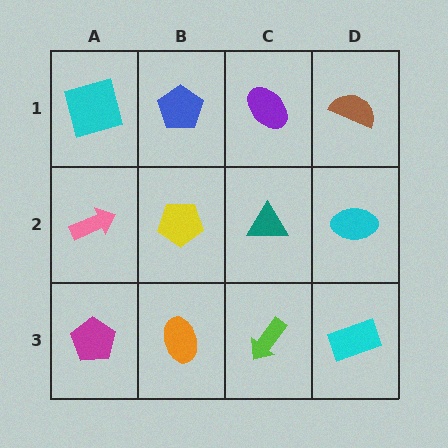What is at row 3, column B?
An orange ellipse.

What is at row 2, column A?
A pink arrow.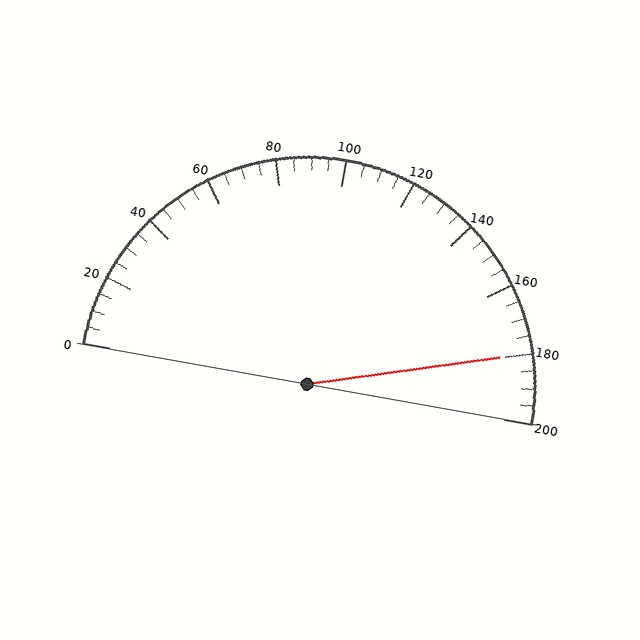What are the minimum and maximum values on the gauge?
The gauge ranges from 0 to 200.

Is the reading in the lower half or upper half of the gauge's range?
The reading is in the upper half of the range (0 to 200).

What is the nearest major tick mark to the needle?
The nearest major tick mark is 180.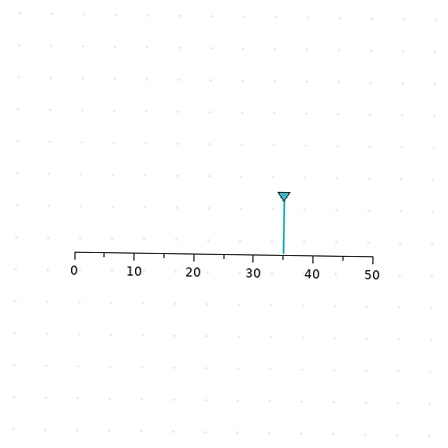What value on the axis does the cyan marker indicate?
The marker indicates approximately 35.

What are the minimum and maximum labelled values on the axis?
The axis runs from 0 to 50.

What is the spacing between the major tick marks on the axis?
The major ticks are spaced 10 apart.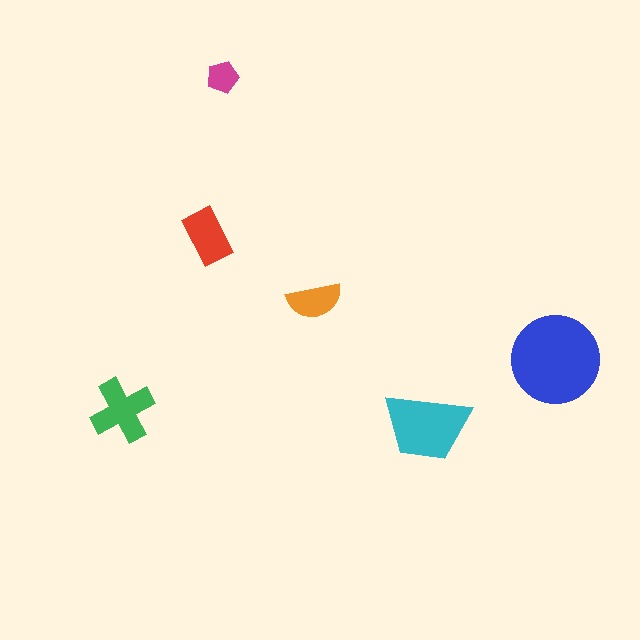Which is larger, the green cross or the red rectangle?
The green cross.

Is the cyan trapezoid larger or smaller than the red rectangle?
Larger.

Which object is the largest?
The blue circle.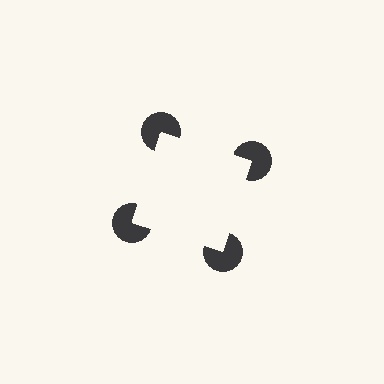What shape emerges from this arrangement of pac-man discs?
An illusory square — its edges are inferred from the aligned wedge cuts in the pac-man discs, not physically drawn.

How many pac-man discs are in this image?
There are 4 — one at each vertex of the illusory square.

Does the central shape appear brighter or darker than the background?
It typically appears slightly brighter than the background, even though no actual brightness change is drawn.